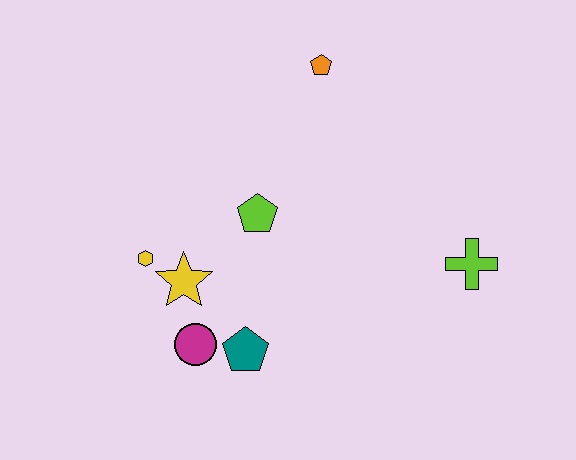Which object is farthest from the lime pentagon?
The lime cross is farthest from the lime pentagon.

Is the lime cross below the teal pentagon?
No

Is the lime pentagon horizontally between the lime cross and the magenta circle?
Yes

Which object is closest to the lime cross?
The lime pentagon is closest to the lime cross.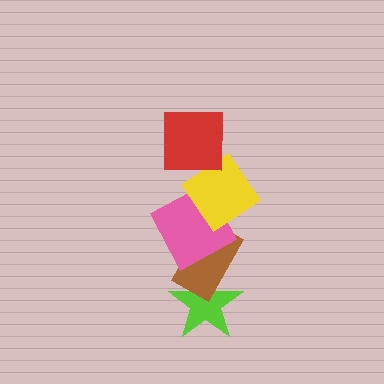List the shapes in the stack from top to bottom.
From top to bottom: the red square, the yellow diamond, the pink square, the brown rectangle, the lime star.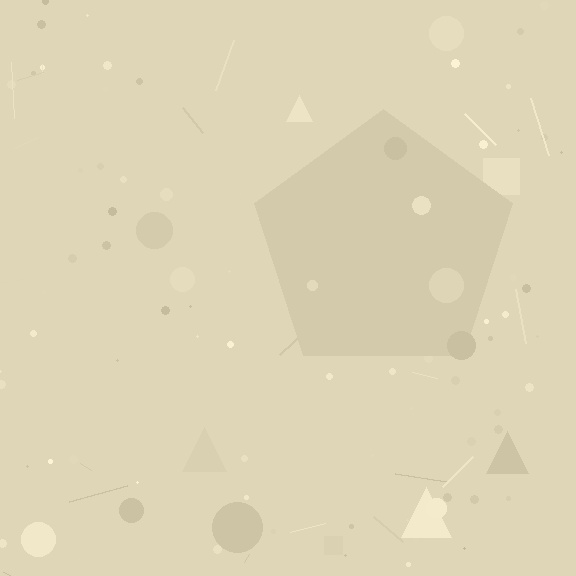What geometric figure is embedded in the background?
A pentagon is embedded in the background.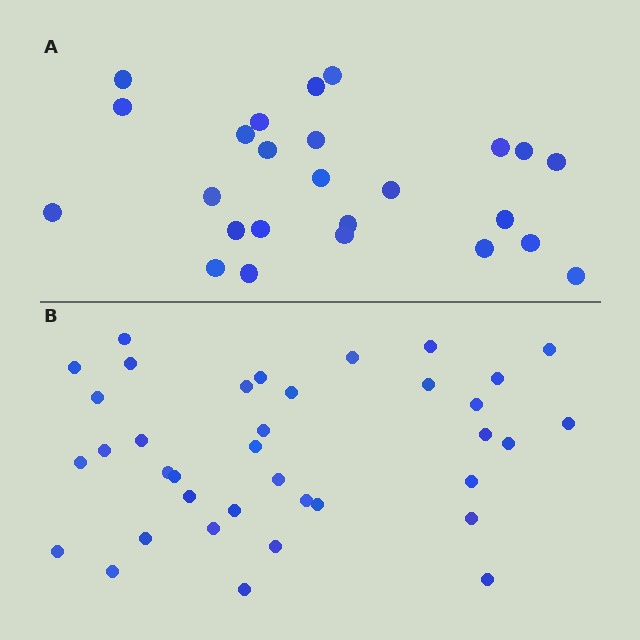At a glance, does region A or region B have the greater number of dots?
Region B (the bottom region) has more dots.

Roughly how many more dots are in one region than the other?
Region B has roughly 12 or so more dots than region A.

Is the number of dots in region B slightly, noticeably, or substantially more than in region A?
Region B has substantially more. The ratio is roughly 1.5 to 1.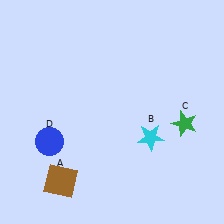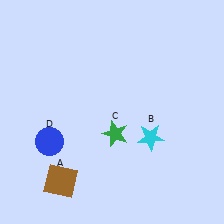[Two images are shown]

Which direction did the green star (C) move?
The green star (C) moved left.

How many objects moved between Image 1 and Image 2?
1 object moved between the two images.